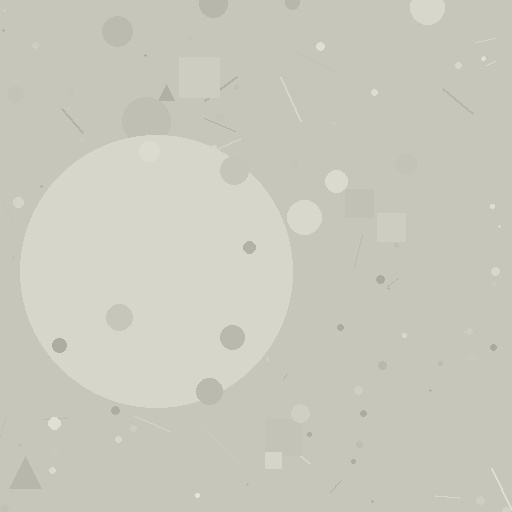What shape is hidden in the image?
A circle is hidden in the image.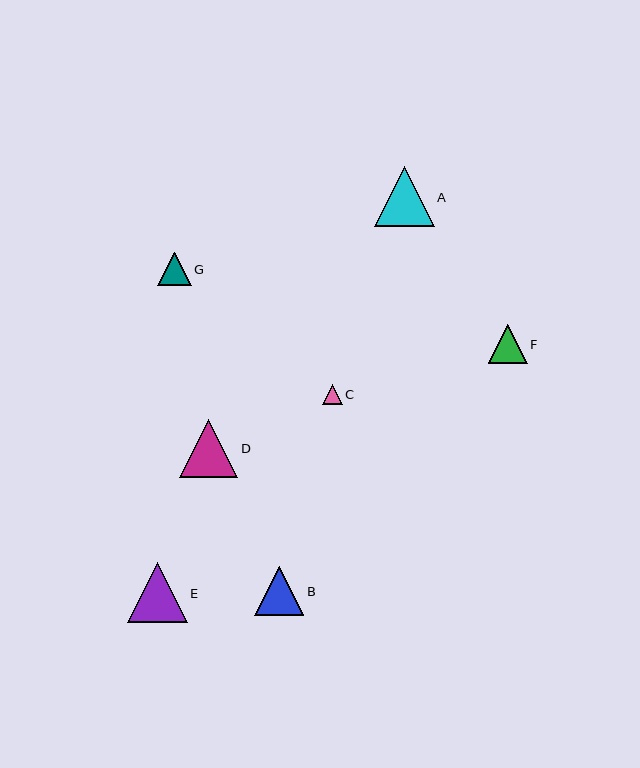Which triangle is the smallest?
Triangle C is the smallest with a size of approximately 20 pixels.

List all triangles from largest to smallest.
From largest to smallest: A, E, D, B, F, G, C.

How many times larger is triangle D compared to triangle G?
Triangle D is approximately 1.7 times the size of triangle G.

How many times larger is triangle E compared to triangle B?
Triangle E is approximately 1.2 times the size of triangle B.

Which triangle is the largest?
Triangle A is the largest with a size of approximately 60 pixels.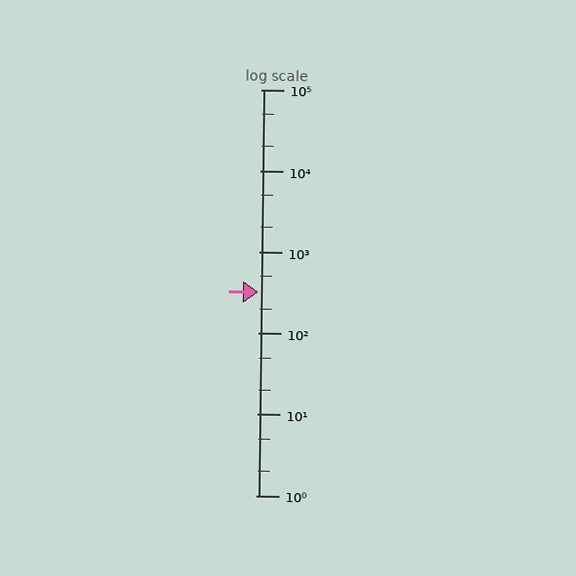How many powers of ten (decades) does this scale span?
The scale spans 5 decades, from 1 to 100000.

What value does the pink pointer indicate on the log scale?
The pointer indicates approximately 320.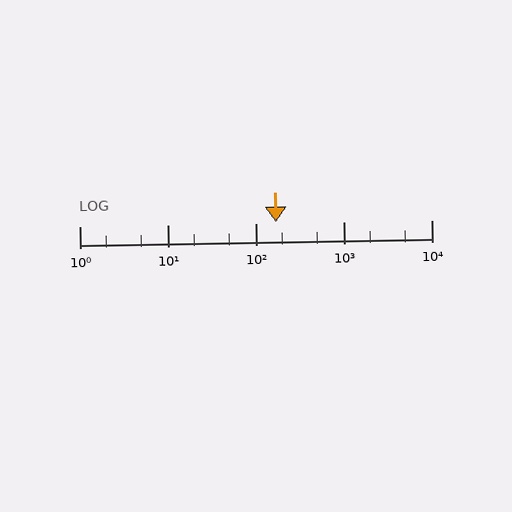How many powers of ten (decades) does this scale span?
The scale spans 4 decades, from 1 to 10000.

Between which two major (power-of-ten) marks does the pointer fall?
The pointer is between 100 and 1000.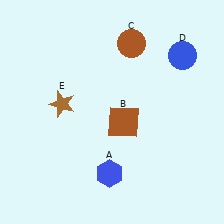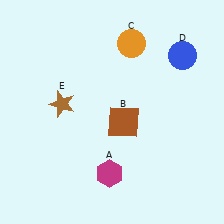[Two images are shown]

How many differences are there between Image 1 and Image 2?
There are 2 differences between the two images.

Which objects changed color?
A changed from blue to magenta. C changed from brown to orange.